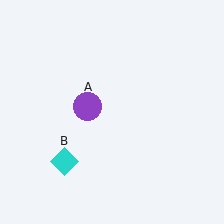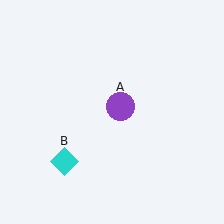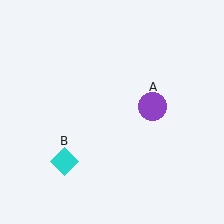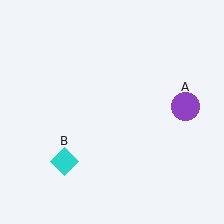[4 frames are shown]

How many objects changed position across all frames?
1 object changed position: purple circle (object A).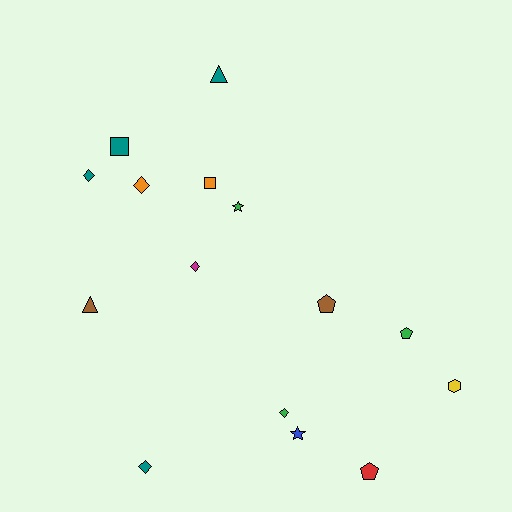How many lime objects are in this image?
There are no lime objects.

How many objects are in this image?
There are 15 objects.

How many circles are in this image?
There are no circles.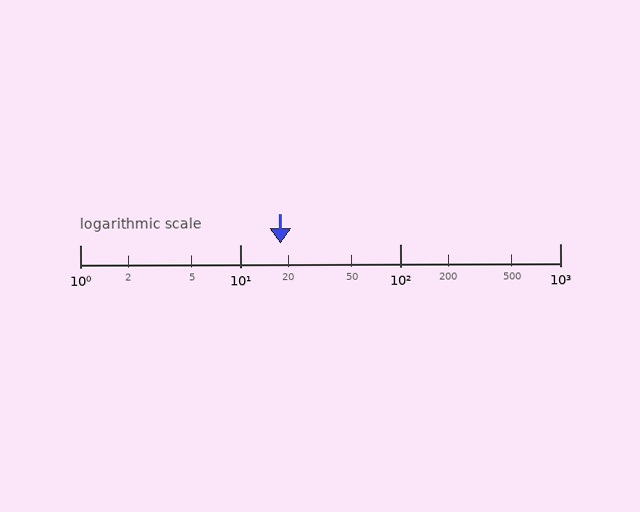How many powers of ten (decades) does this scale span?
The scale spans 3 decades, from 1 to 1000.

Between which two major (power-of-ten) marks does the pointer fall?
The pointer is between 10 and 100.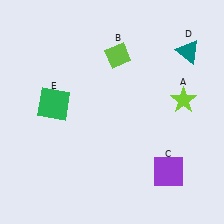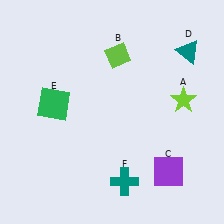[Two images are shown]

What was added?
A teal cross (F) was added in Image 2.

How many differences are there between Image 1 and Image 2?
There is 1 difference between the two images.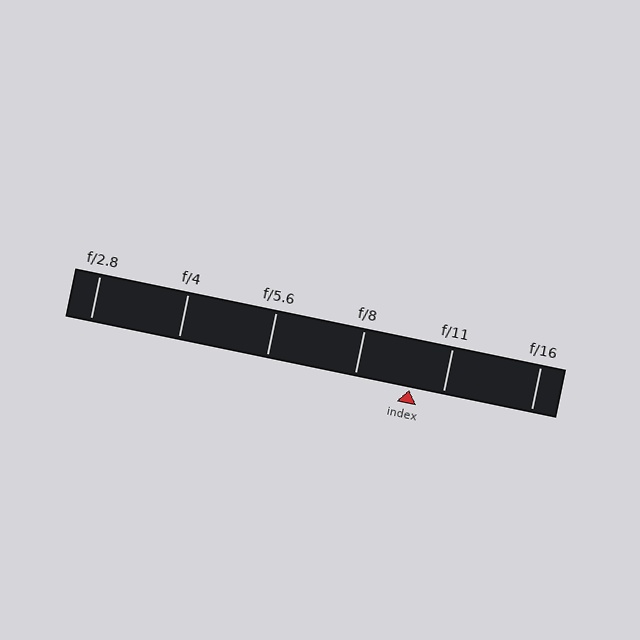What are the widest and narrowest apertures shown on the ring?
The widest aperture shown is f/2.8 and the narrowest is f/16.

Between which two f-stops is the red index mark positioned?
The index mark is between f/8 and f/11.